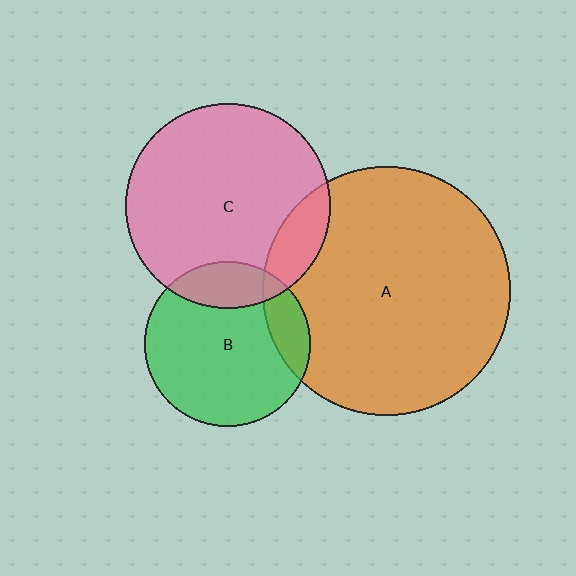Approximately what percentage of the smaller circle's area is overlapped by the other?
Approximately 15%.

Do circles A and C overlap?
Yes.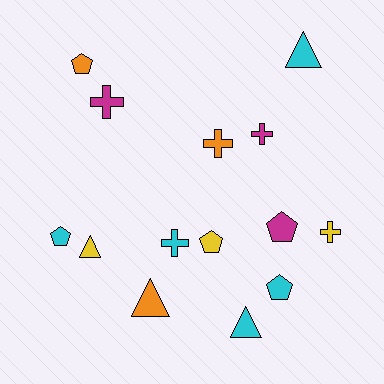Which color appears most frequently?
Cyan, with 5 objects.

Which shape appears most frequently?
Pentagon, with 5 objects.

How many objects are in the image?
There are 14 objects.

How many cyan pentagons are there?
There are 2 cyan pentagons.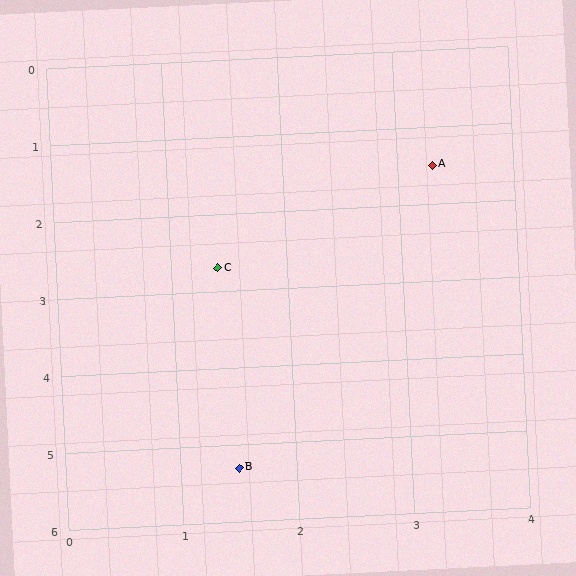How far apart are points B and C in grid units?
Points B and C are about 2.6 grid units apart.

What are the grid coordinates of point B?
Point B is at approximately (1.5, 5.3).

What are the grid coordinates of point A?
Point A is at approximately (3.3, 1.5).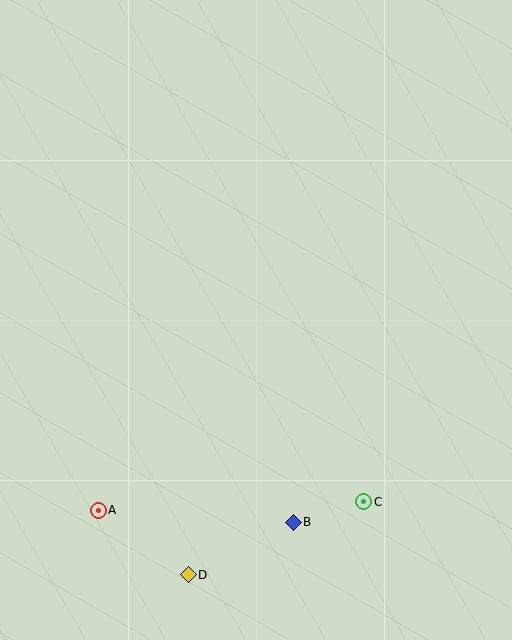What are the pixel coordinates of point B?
Point B is at (293, 522).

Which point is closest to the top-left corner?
Point A is closest to the top-left corner.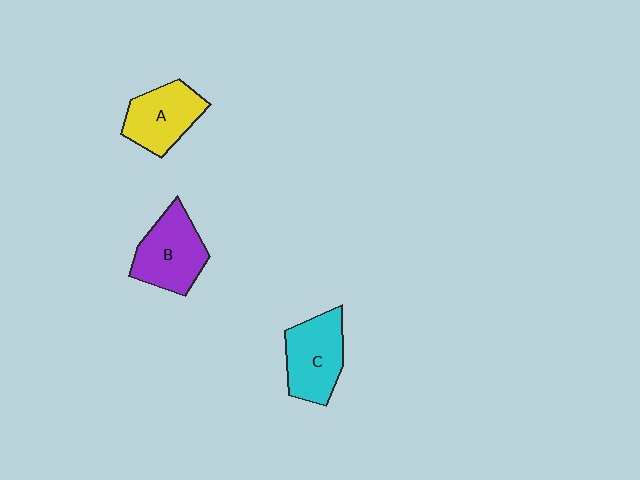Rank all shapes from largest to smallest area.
From largest to smallest: B (purple), C (cyan), A (yellow).